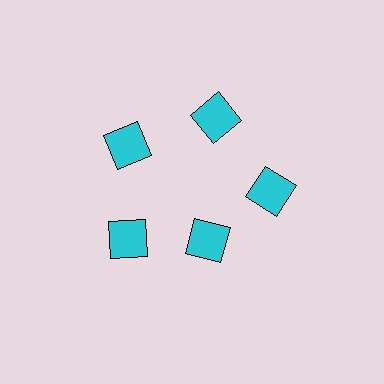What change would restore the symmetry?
The symmetry would be restored by moving it outward, back onto the ring so that all 5 squares sit at equal angles and equal distance from the center.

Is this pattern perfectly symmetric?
No. The 5 cyan squares are arranged in a ring, but one element near the 5 o'clock position is pulled inward toward the center, breaking the 5-fold rotational symmetry.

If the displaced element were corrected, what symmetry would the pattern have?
It would have 5-fold rotational symmetry — the pattern would map onto itself every 72 degrees.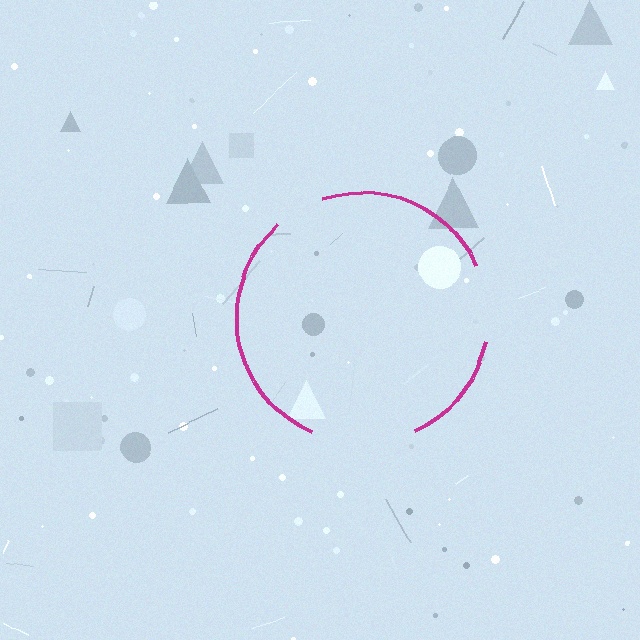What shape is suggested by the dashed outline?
The dashed outline suggests a circle.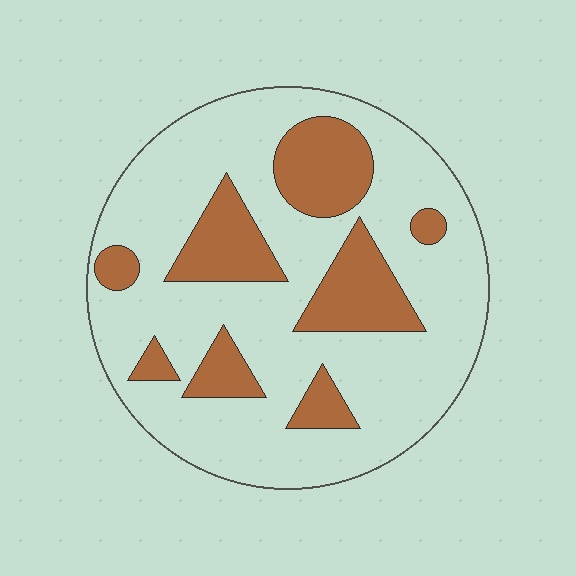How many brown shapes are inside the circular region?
8.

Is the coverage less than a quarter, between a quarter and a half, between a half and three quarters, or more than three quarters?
Between a quarter and a half.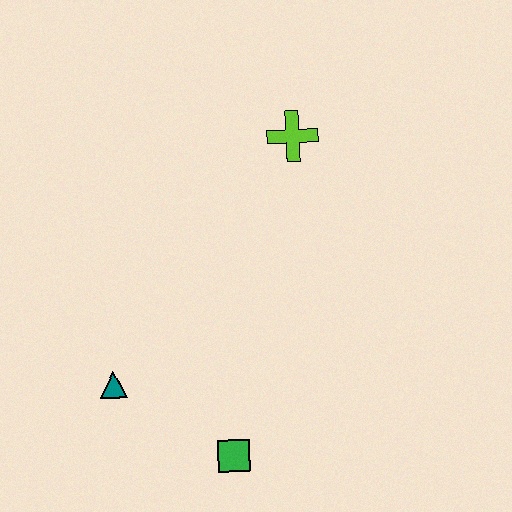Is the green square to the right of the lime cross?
No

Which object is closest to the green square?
The teal triangle is closest to the green square.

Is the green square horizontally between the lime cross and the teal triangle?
Yes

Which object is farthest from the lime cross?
The green square is farthest from the lime cross.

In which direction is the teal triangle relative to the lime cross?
The teal triangle is below the lime cross.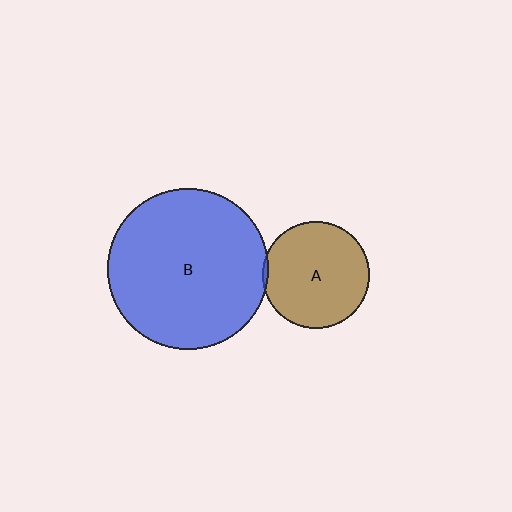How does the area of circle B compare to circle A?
Approximately 2.3 times.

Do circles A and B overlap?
Yes.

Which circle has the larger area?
Circle B (blue).